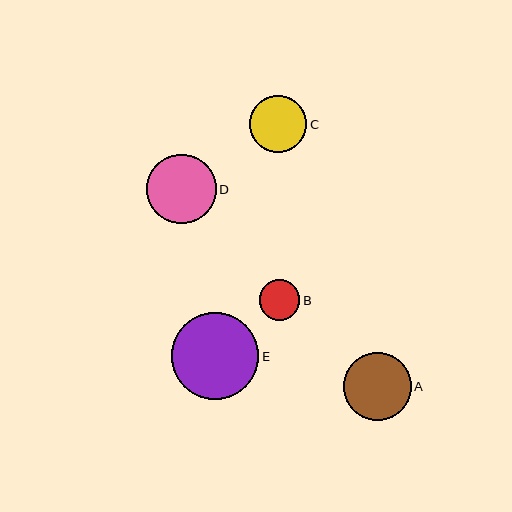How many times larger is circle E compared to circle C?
Circle E is approximately 1.5 times the size of circle C.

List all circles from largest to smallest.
From largest to smallest: E, D, A, C, B.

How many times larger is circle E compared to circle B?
Circle E is approximately 2.2 times the size of circle B.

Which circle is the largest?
Circle E is the largest with a size of approximately 87 pixels.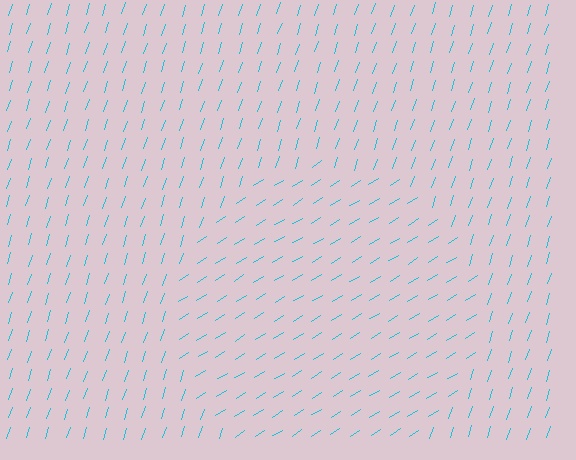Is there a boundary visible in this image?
Yes, there is a texture boundary formed by a change in line orientation.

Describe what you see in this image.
The image is filled with small cyan line segments. A circle region in the image has lines oriented differently from the surrounding lines, creating a visible texture boundary.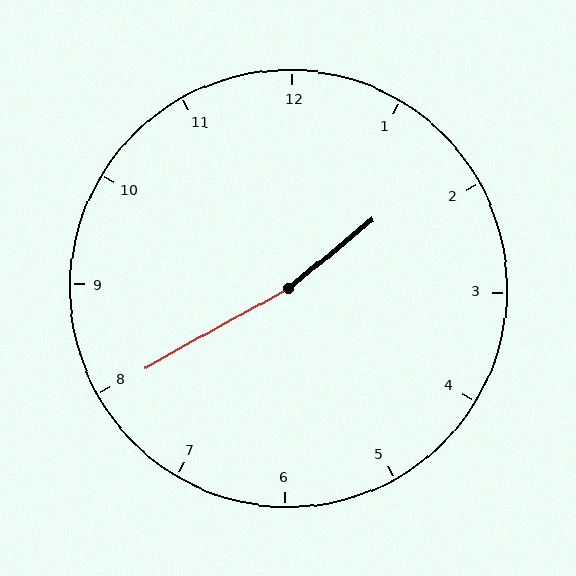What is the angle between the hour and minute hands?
Approximately 170 degrees.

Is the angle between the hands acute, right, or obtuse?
It is obtuse.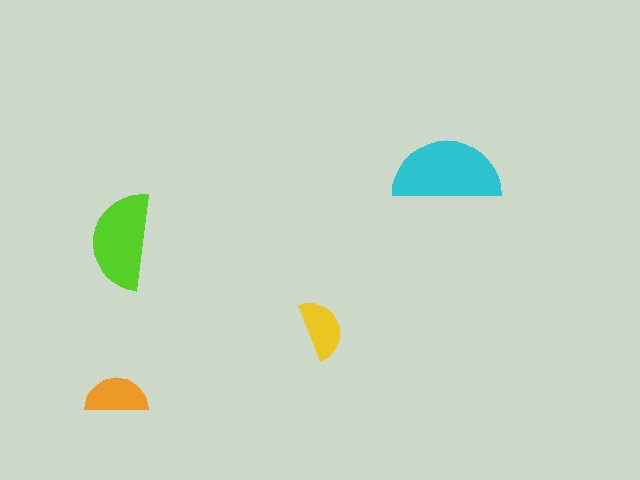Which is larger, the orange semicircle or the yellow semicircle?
The orange one.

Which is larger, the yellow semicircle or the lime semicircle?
The lime one.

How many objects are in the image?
There are 4 objects in the image.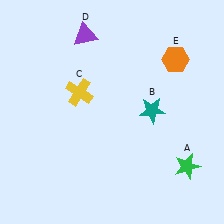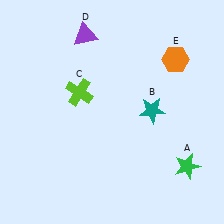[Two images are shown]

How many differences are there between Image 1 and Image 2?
There is 1 difference between the two images.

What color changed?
The cross (C) changed from yellow in Image 1 to lime in Image 2.